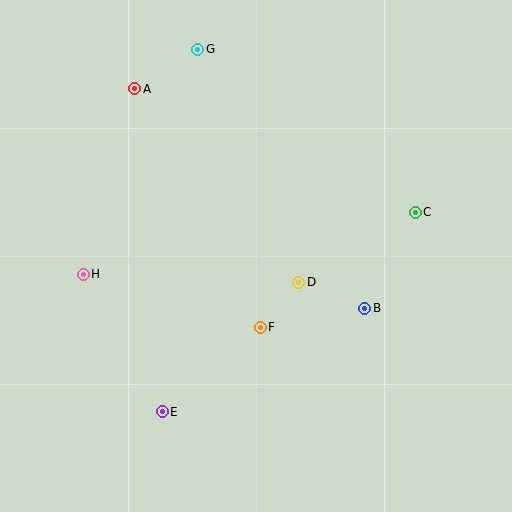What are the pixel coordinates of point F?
Point F is at (260, 327).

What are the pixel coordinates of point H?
Point H is at (83, 274).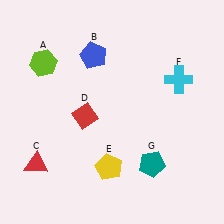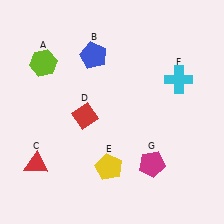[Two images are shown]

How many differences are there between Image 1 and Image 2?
There is 1 difference between the two images.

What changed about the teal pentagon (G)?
In Image 1, G is teal. In Image 2, it changed to magenta.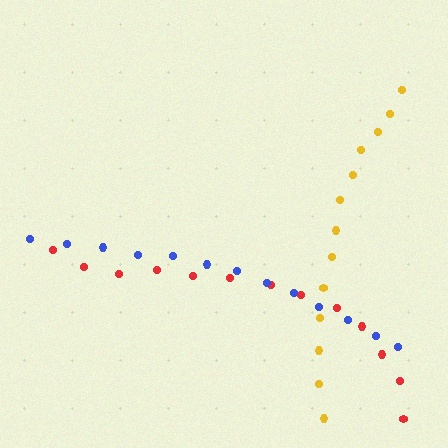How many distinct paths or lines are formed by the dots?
There are 3 distinct paths.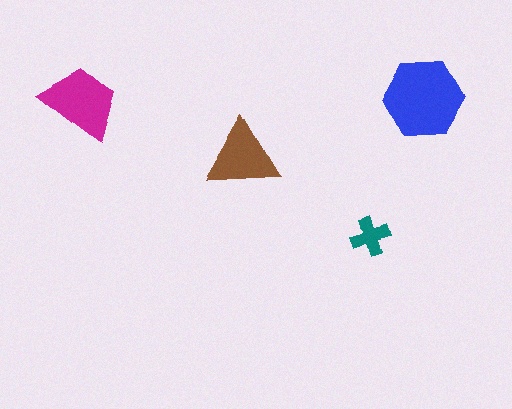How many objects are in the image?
There are 4 objects in the image.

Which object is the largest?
The blue hexagon.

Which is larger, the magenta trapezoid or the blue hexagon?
The blue hexagon.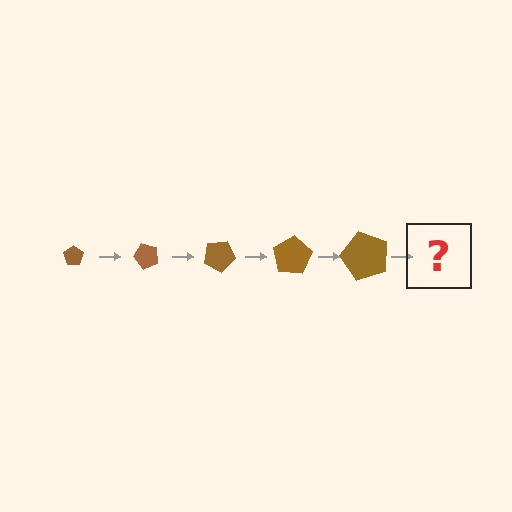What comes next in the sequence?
The next element should be a pentagon, larger than the previous one and rotated 250 degrees from the start.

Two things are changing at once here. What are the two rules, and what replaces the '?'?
The two rules are that the pentagon grows larger each step and it rotates 50 degrees each step. The '?' should be a pentagon, larger than the previous one and rotated 250 degrees from the start.